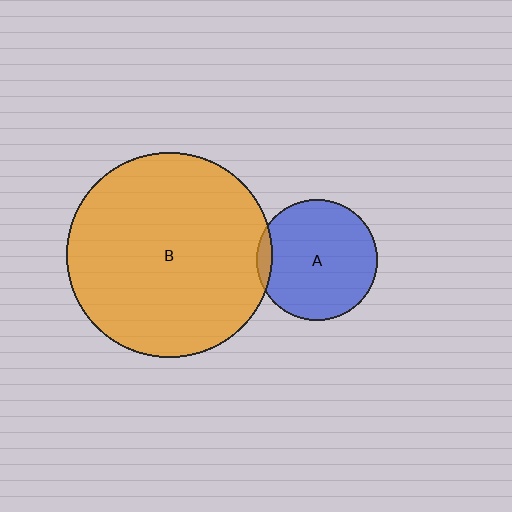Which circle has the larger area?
Circle B (orange).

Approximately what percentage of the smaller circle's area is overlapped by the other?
Approximately 5%.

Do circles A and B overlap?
Yes.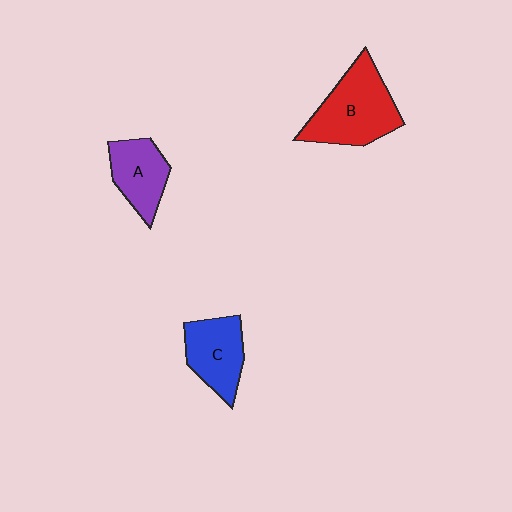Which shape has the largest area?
Shape B (red).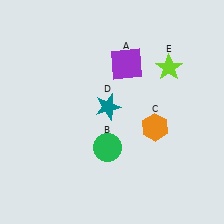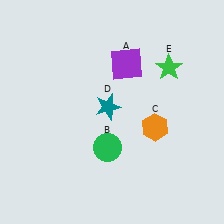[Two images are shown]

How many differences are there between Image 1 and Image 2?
There is 1 difference between the two images.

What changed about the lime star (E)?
In Image 1, E is lime. In Image 2, it changed to green.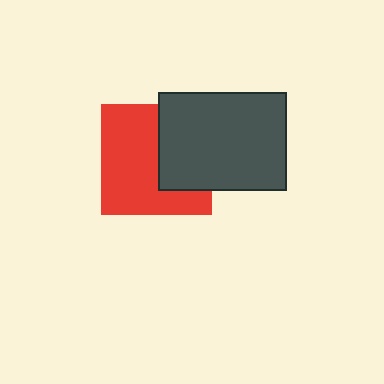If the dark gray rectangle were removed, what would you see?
You would see the complete red square.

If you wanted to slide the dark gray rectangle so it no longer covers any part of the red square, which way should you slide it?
Slide it right — that is the most direct way to separate the two shapes.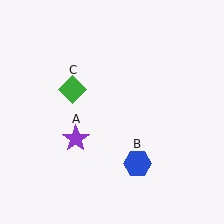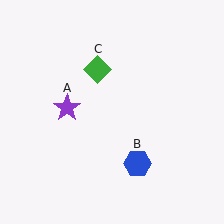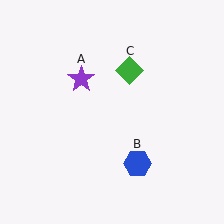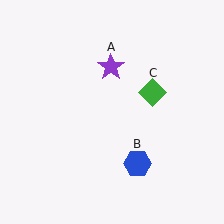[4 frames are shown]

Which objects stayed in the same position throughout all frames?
Blue hexagon (object B) remained stationary.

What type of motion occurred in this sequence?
The purple star (object A), green diamond (object C) rotated clockwise around the center of the scene.